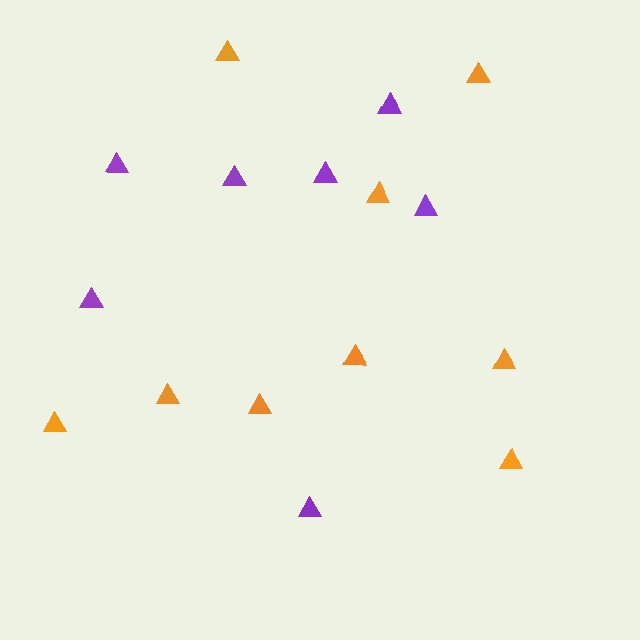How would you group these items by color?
There are 2 groups: one group of orange triangles (9) and one group of purple triangles (7).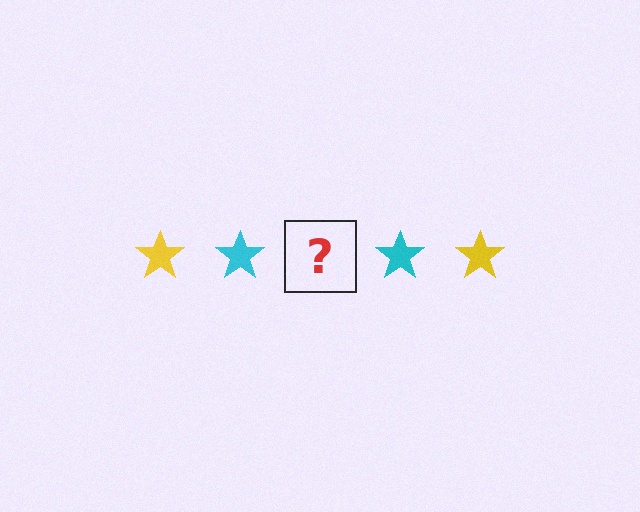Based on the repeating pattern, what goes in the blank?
The blank should be a yellow star.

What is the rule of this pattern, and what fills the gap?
The rule is that the pattern cycles through yellow, cyan stars. The gap should be filled with a yellow star.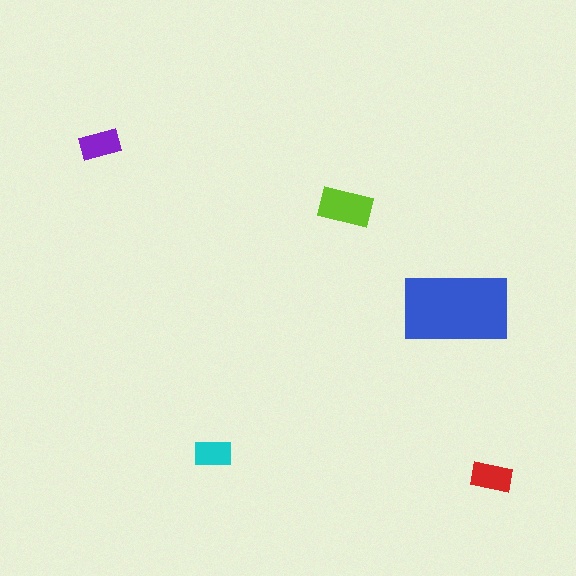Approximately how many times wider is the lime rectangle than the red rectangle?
About 1.5 times wider.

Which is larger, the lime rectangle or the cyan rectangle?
The lime one.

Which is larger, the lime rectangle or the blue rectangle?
The blue one.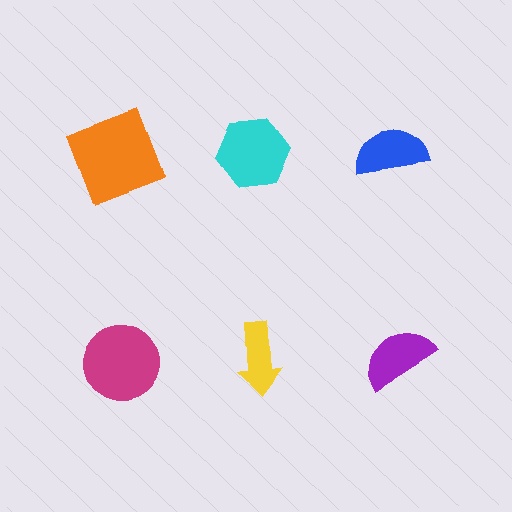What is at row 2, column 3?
A purple semicircle.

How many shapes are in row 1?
3 shapes.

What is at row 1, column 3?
A blue semicircle.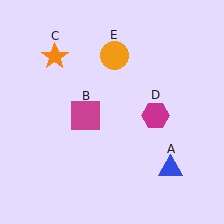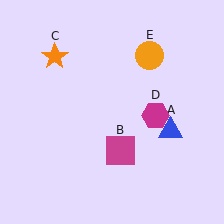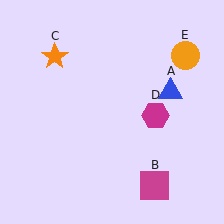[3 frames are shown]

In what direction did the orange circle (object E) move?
The orange circle (object E) moved right.